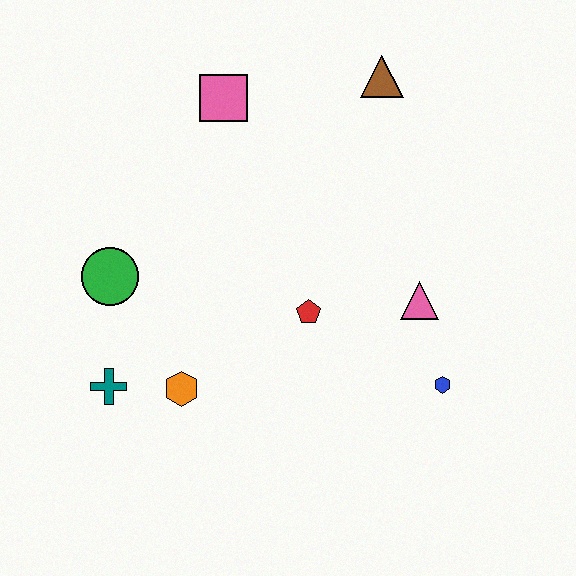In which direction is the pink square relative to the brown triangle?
The pink square is to the left of the brown triangle.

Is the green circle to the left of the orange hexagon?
Yes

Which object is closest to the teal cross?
The orange hexagon is closest to the teal cross.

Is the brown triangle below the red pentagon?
No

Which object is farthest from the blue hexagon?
The pink square is farthest from the blue hexagon.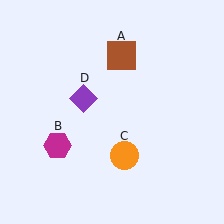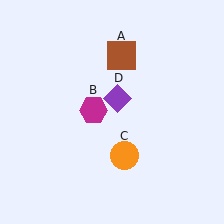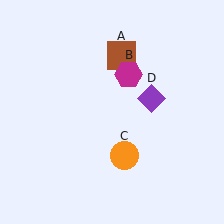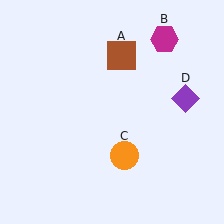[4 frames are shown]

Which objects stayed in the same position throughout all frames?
Brown square (object A) and orange circle (object C) remained stationary.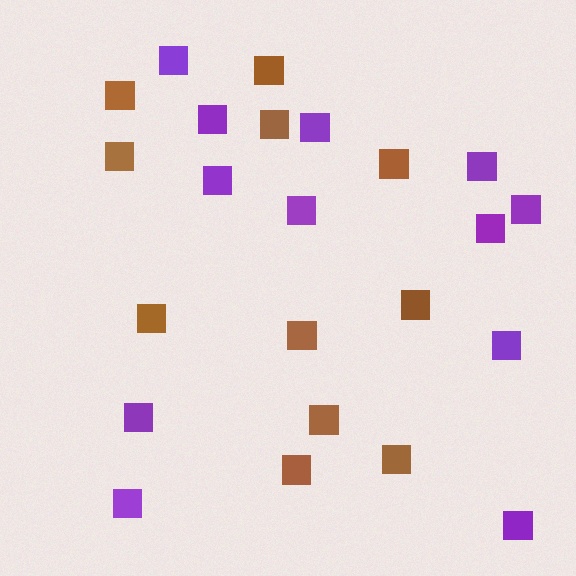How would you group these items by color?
There are 2 groups: one group of brown squares (11) and one group of purple squares (12).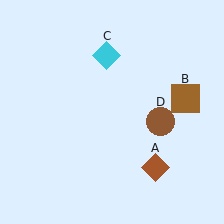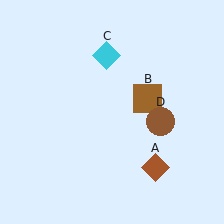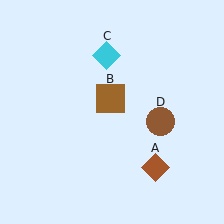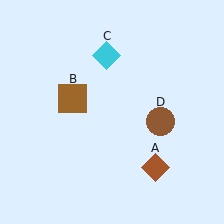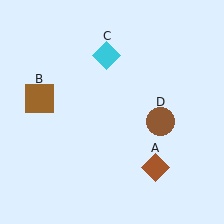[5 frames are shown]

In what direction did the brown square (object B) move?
The brown square (object B) moved left.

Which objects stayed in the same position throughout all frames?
Brown diamond (object A) and cyan diamond (object C) and brown circle (object D) remained stationary.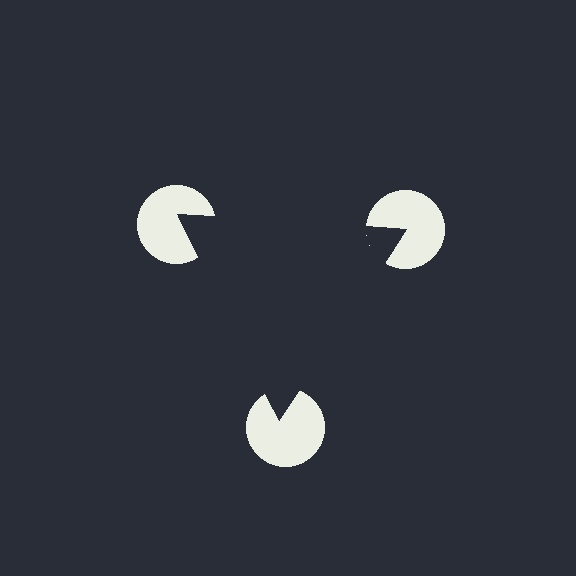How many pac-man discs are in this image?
There are 3 — one at each vertex of the illusory triangle.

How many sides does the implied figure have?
3 sides.